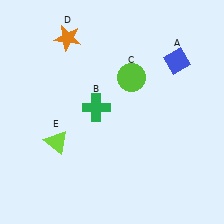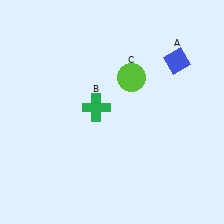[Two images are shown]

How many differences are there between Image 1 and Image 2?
There are 2 differences between the two images.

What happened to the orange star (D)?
The orange star (D) was removed in Image 2. It was in the top-left area of Image 1.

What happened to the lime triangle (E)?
The lime triangle (E) was removed in Image 2. It was in the bottom-left area of Image 1.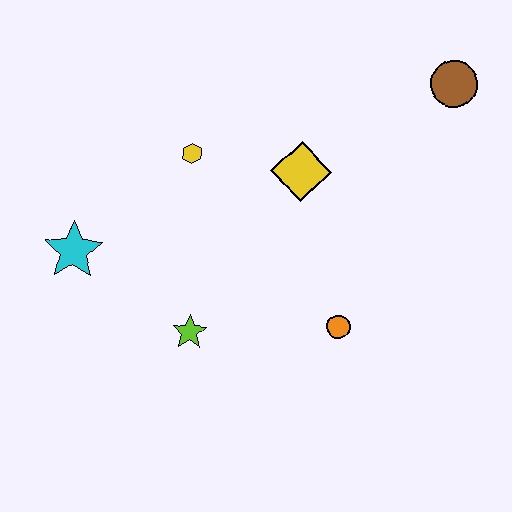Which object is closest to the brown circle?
The yellow diamond is closest to the brown circle.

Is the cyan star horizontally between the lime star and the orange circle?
No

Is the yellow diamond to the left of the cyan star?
No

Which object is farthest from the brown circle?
The cyan star is farthest from the brown circle.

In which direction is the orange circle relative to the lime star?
The orange circle is to the right of the lime star.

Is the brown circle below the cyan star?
No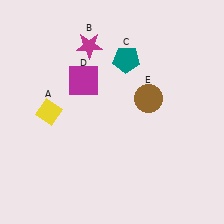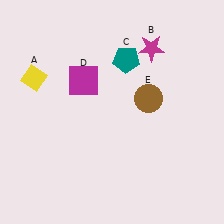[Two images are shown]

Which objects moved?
The objects that moved are: the yellow diamond (A), the magenta star (B).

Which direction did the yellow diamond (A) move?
The yellow diamond (A) moved up.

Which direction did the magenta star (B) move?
The magenta star (B) moved right.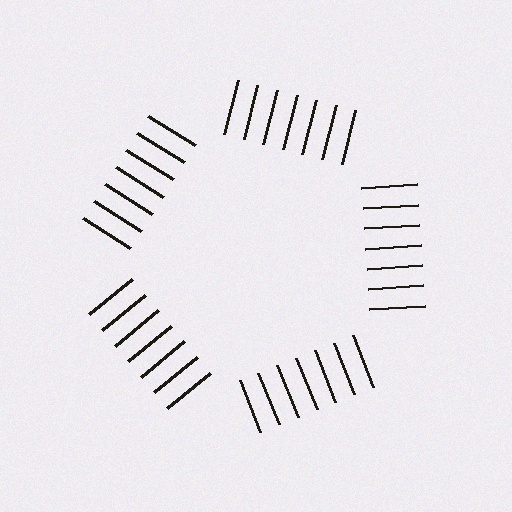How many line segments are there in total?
35 — 7 along each of the 5 edges.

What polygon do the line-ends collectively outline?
An illusory pentagon — the line segments terminate on its edges but no continuous stroke is drawn.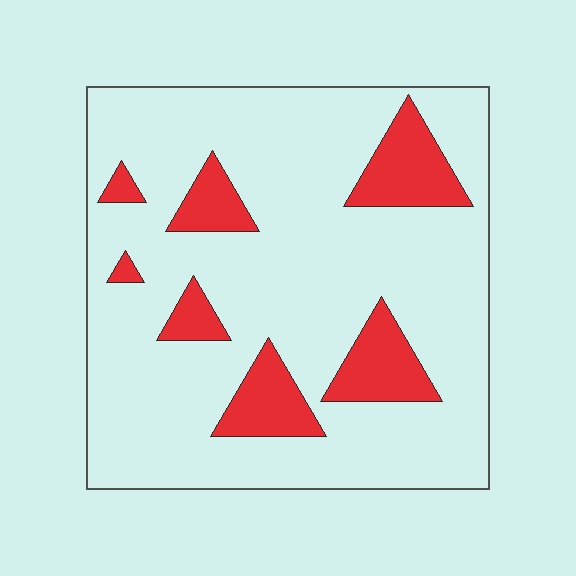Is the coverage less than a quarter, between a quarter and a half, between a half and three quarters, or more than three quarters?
Less than a quarter.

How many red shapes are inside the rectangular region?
7.